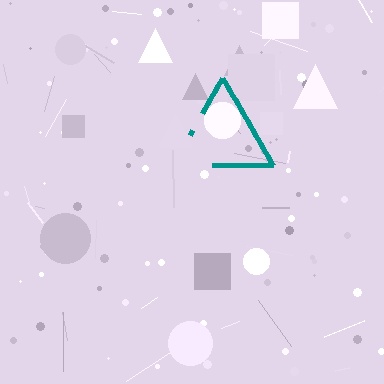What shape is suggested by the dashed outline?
The dashed outline suggests a triangle.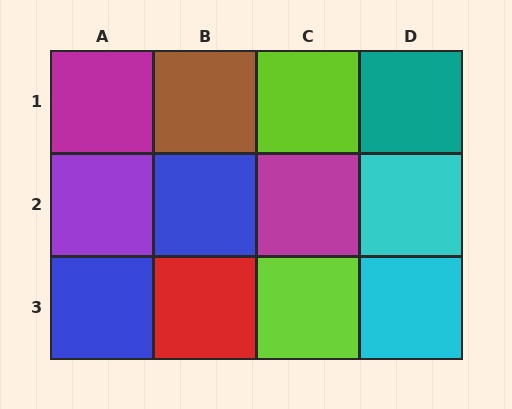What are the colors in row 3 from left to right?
Blue, red, lime, cyan.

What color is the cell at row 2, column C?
Magenta.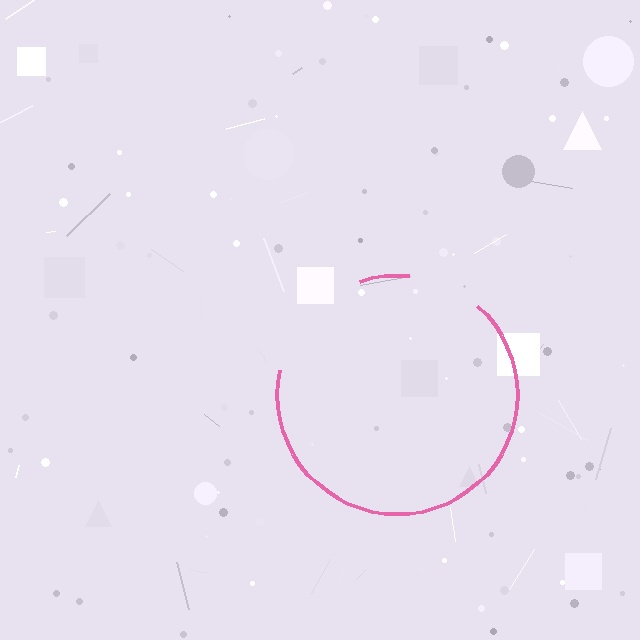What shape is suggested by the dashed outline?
The dashed outline suggests a circle.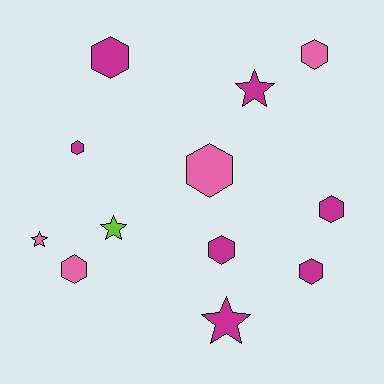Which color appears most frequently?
Magenta, with 7 objects.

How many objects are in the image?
There are 12 objects.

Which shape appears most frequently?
Hexagon, with 8 objects.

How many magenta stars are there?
There are 2 magenta stars.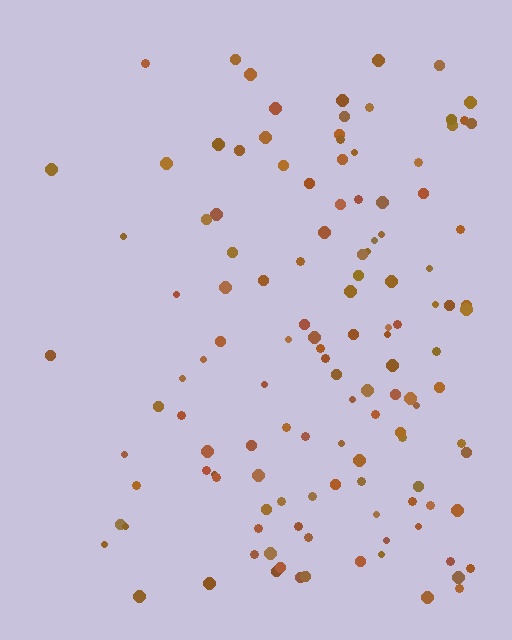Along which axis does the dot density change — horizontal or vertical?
Horizontal.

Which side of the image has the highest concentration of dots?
The right.